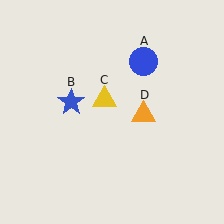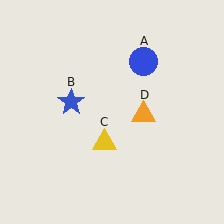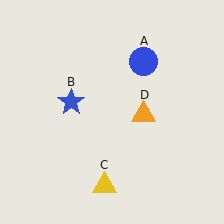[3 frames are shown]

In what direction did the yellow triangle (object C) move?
The yellow triangle (object C) moved down.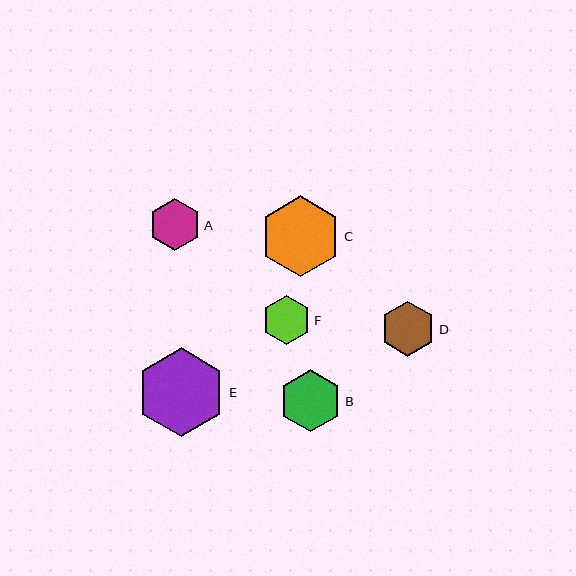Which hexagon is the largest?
Hexagon E is the largest with a size of approximately 89 pixels.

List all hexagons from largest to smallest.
From largest to smallest: E, C, B, D, A, F.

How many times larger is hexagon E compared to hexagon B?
Hexagon E is approximately 1.4 times the size of hexagon B.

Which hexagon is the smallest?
Hexagon F is the smallest with a size of approximately 49 pixels.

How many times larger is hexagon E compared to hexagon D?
Hexagon E is approximately 1.6 times the size of hexagon D.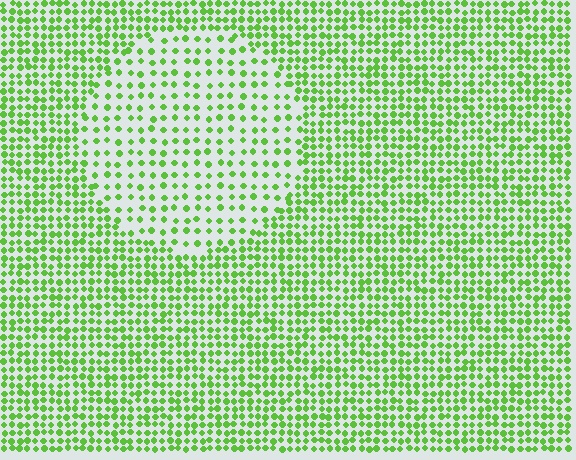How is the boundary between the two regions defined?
The boundary is defined by a change in element density (approximately 2.0x ratio). All elements are the same color, size, and shape.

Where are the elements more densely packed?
The elements are more densely packed outside the circle boundary.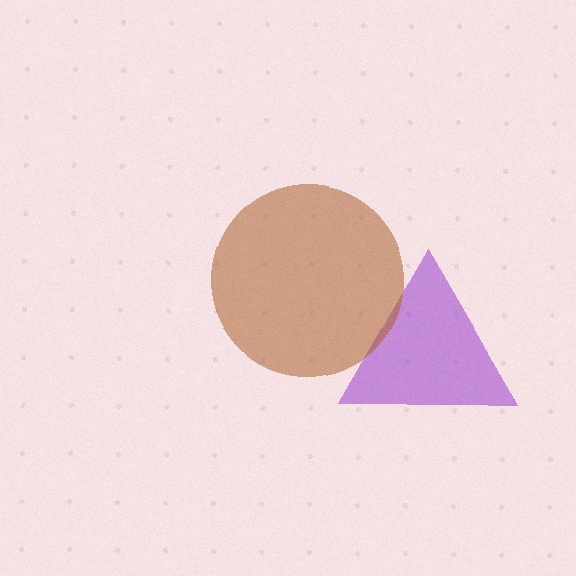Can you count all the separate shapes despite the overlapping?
Yes, there are 2 separate shapes.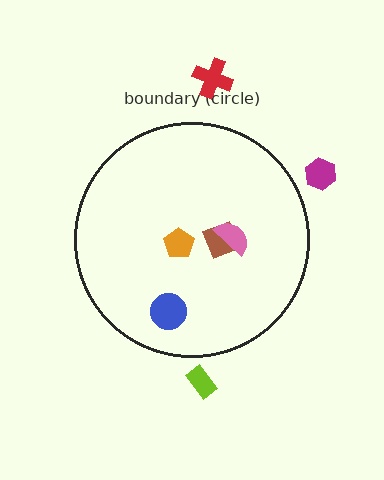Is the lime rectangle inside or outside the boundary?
Outside.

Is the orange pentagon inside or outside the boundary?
Inside.